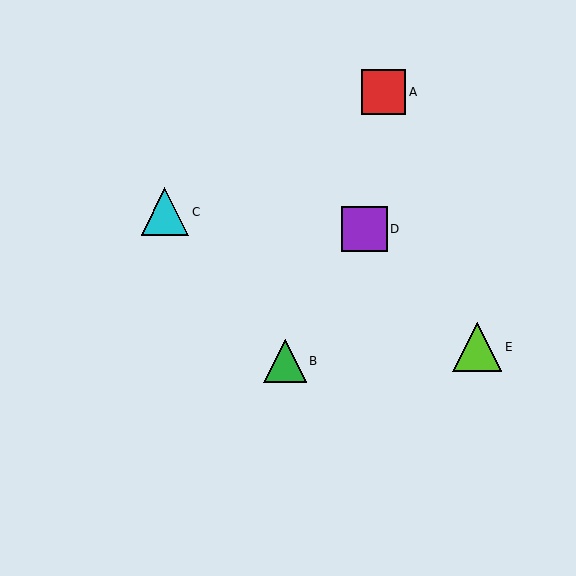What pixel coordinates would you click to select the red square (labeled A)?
Click at (384, 92) to select the red square A.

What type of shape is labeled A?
Shape A is a red square.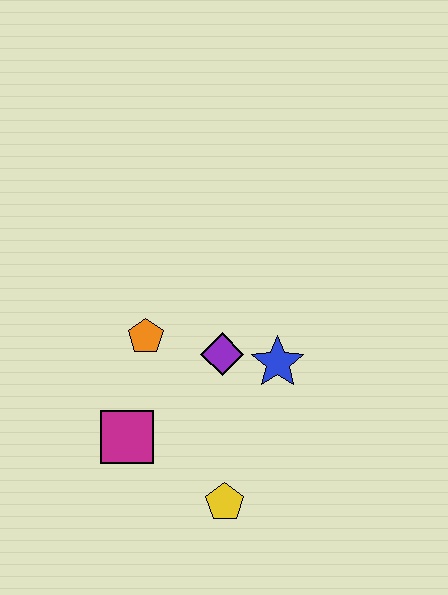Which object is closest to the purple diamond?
The blue star is closest to the purple diamond.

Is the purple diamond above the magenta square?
Yes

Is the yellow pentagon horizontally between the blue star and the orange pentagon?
Yes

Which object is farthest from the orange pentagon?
The yellow pentagon is farthest from the orange pentagon.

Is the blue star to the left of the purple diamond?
No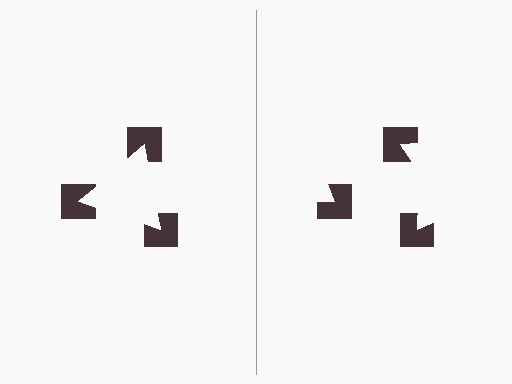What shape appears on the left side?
An illusory triangle.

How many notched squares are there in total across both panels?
6 — 3 on each side.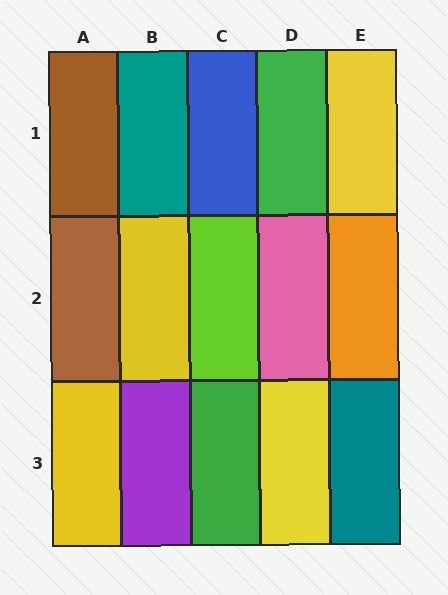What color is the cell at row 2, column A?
Brown.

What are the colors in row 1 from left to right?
Brown, teal, blue, green, yellow.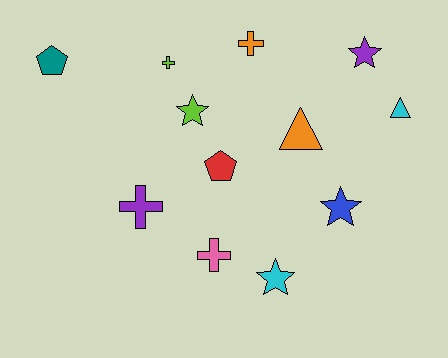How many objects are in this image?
There are 12 objects.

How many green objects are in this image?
There are no green objects.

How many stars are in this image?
There are 4 stars.